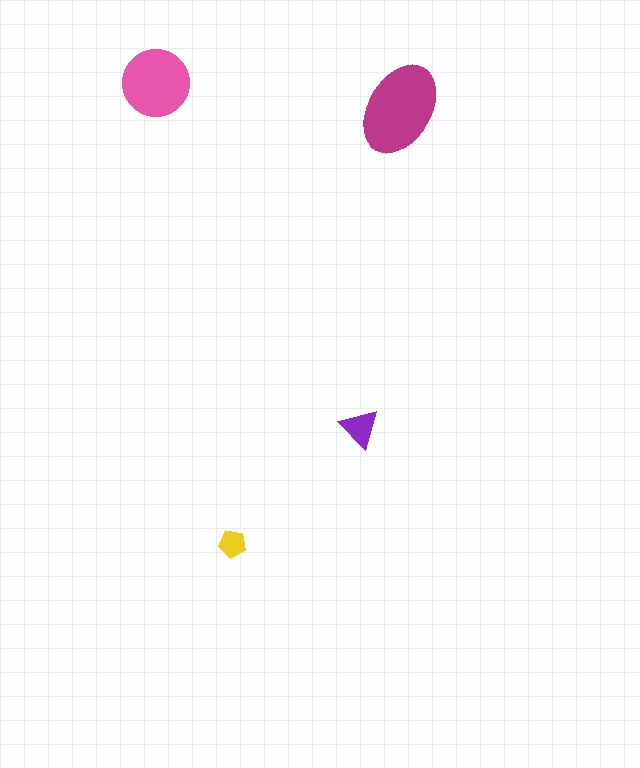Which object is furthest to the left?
The pink circle is leftmost.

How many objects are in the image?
There are 4 objects in the image.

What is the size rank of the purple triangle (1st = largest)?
3rd.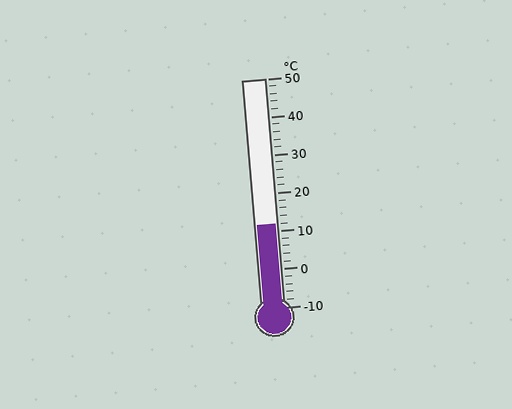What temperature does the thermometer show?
The thermometer shows approximately 12°C.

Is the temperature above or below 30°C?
The temperature is below 30°C.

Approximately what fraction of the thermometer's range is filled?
The thermometer is filled to approximately 35% of its range.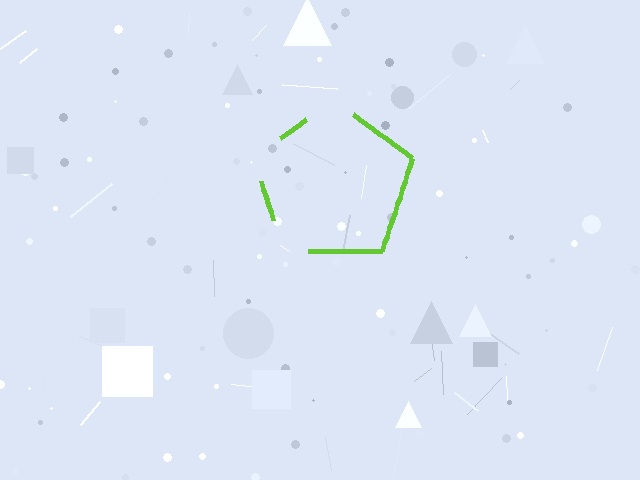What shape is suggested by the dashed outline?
The dashed outline suggests a pentagon.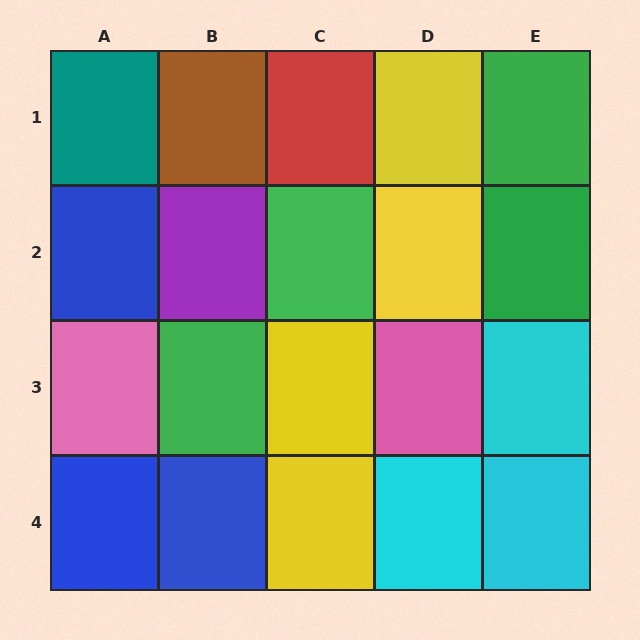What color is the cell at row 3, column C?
Yellow.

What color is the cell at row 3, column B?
Green.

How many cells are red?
1 cell is red.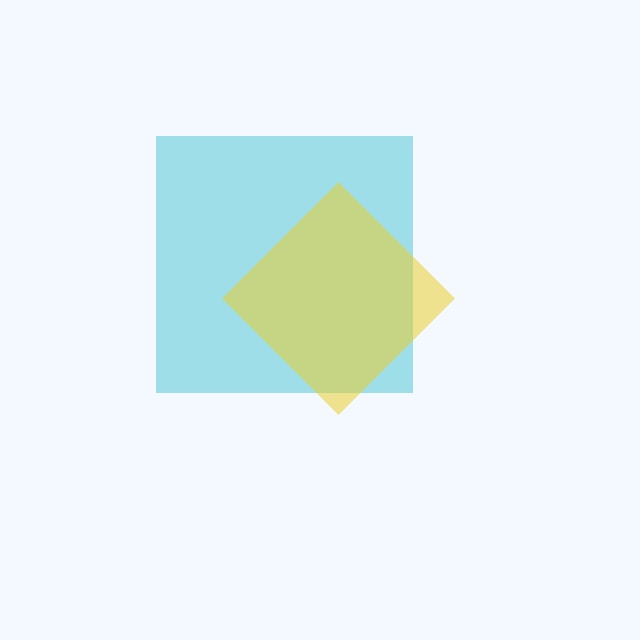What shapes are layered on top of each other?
The layered shapes are: a cyan square, a yellow diamond.